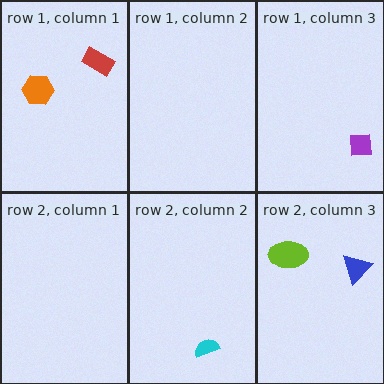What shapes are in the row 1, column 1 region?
The orange hexagon, the red rectangle.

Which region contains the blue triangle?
The row 2, column 3 region.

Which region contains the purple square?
The row 1, column 3 region.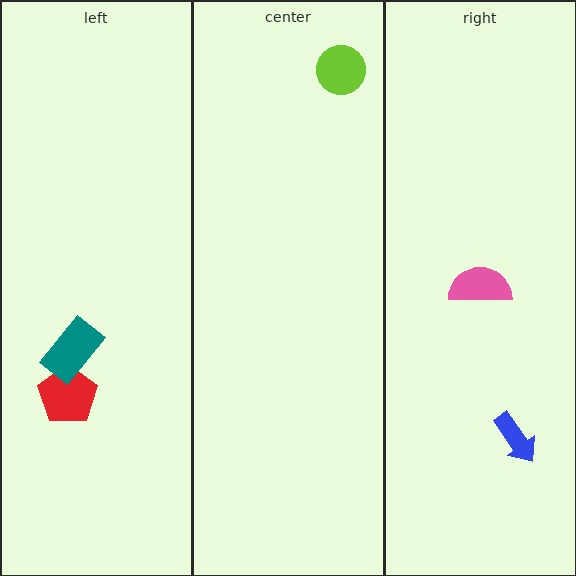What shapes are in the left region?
The red pentagon, the teal rectangle.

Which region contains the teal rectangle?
The left region.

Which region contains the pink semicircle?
The right region.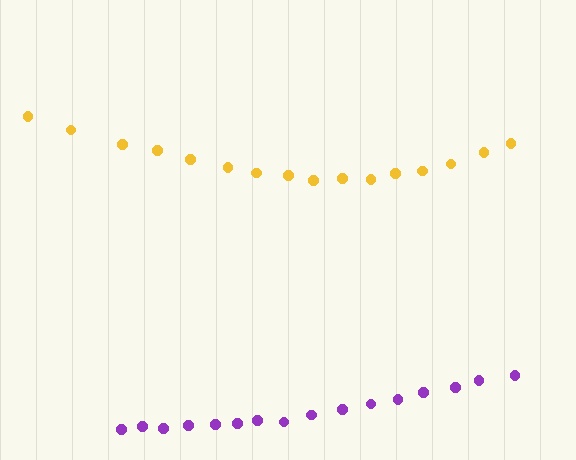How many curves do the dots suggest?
There are 2 distinct paths.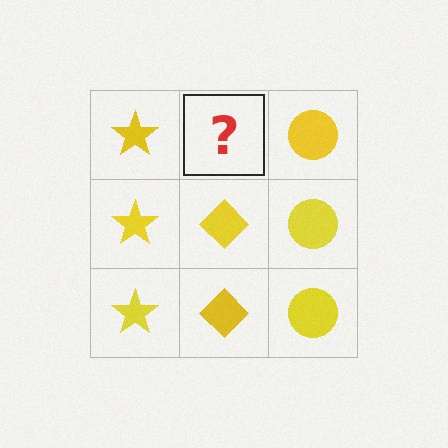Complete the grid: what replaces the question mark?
The question mark should be replaced with a yellow diamond.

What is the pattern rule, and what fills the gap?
The rule is that each column has a consistent shape. The gap should be filled with a yellow diamond.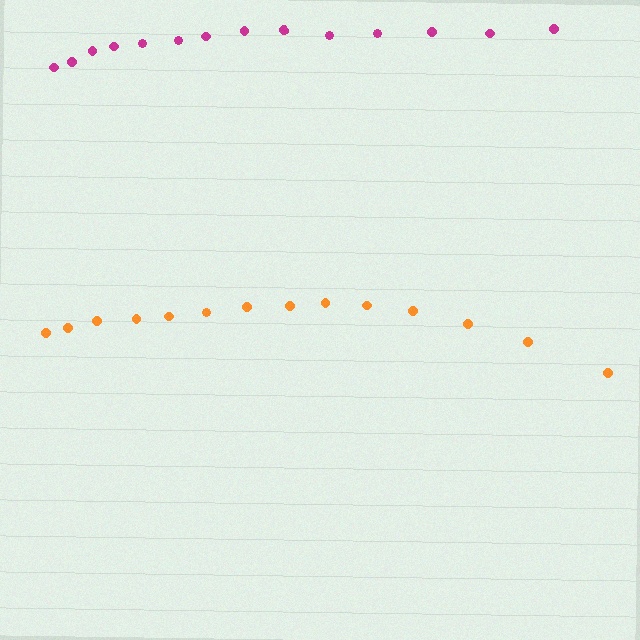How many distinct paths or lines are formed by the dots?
There are 2 distinct paths.